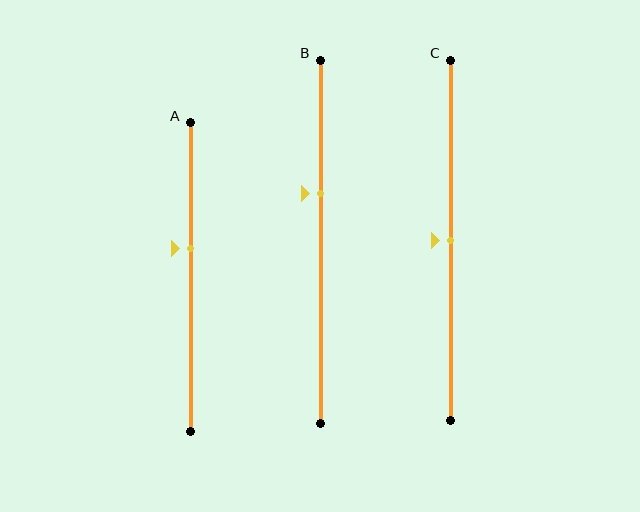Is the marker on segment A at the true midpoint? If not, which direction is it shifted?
No, the marker on segment A is shifted upward by about 9% of the segment length.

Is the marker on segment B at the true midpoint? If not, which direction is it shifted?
No, the marker on segment B is shifted upward by about 13% of the segment length.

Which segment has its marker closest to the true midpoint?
Segment C has its marker closest to the true midpoint.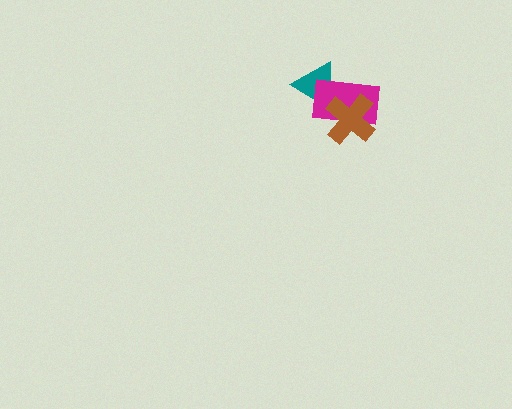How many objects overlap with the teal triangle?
2 objects overlap with the teal triangle.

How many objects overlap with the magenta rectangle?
2 objects overlap with the magenta rectangle.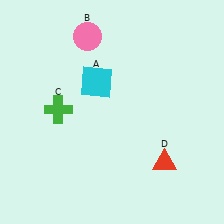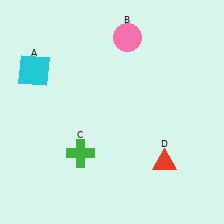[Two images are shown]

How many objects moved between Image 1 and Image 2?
3 objects moved between the two images.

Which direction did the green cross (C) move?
The green cross (C) moved down.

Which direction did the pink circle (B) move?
The pink circle (B) moved right.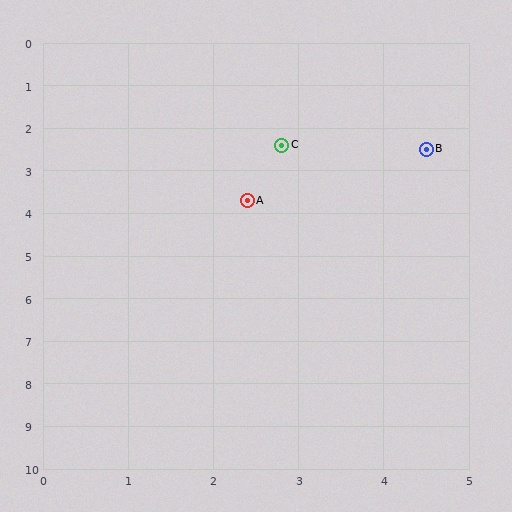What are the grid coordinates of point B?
Point B is at approximately (4.5, 2.5).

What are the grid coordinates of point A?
Point A is at approximately (2.4, 3.7).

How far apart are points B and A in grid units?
Points B and A are about 2.4 grid units apart.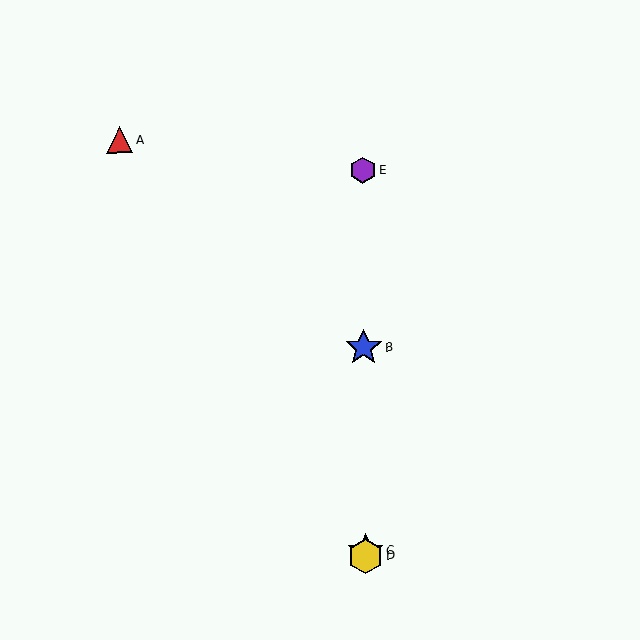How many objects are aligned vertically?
4 objects (B, C, D, E) are aligned vertically.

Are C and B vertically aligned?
Yes, both are at x≈365.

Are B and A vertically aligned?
No, B is at x≈364 and A is at x≈119.